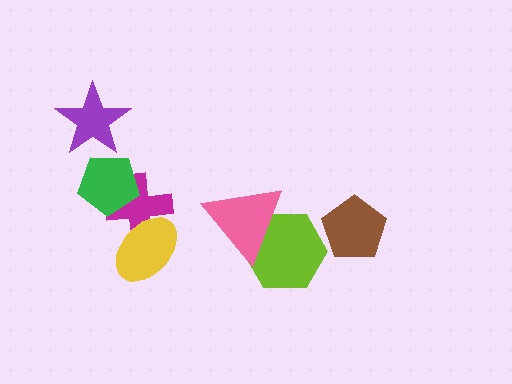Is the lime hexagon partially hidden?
Yes, it is partially covered by another shape.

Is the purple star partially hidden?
No, no other shape covers it.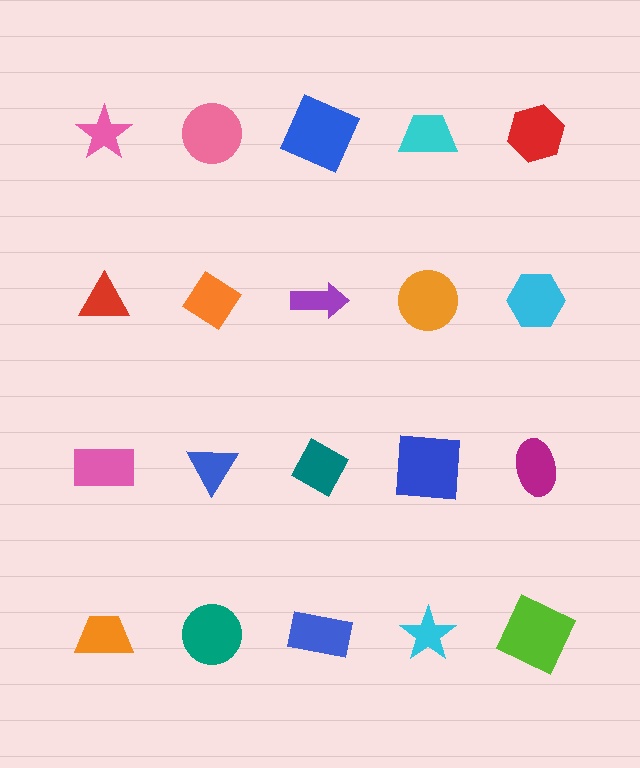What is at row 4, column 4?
A cyan star.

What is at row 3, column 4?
A blue square.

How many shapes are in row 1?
5 shapes.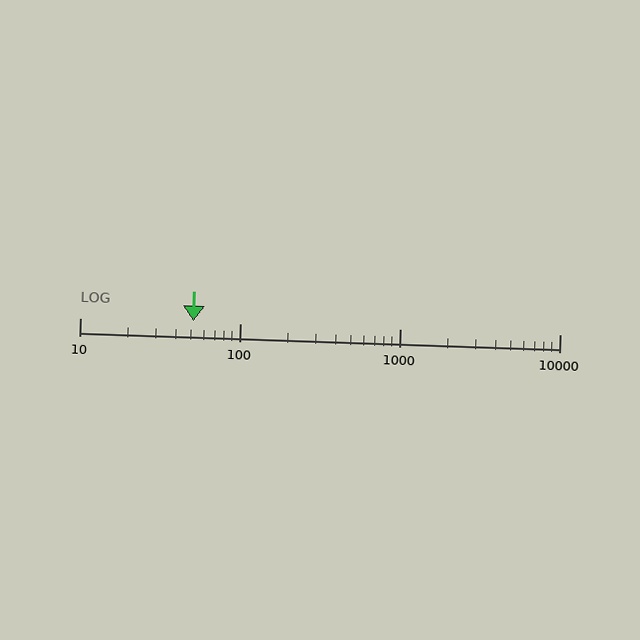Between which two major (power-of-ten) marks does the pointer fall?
The pointer is between 10 and 100.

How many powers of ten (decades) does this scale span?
The scale spans 3 decades, from 10 to 10000.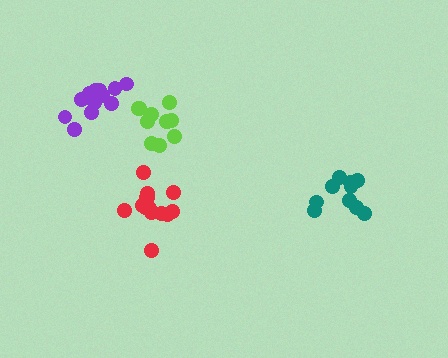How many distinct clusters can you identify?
There are 4 distinct clusters.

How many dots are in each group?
Group 1: 11 dots, Group 2: 14 dots, Group 3: 10 dots, Group 4: 13 dots (48 total).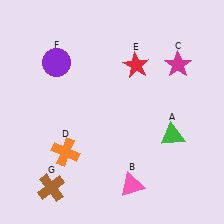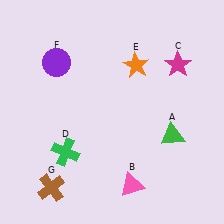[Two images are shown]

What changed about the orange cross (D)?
In Image 1, D is orange. In Image 2, it changed to green.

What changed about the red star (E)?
In Image 1, E is red. In Image 2, it changed to orange.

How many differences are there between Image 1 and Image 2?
There are 2 differences between the two images.